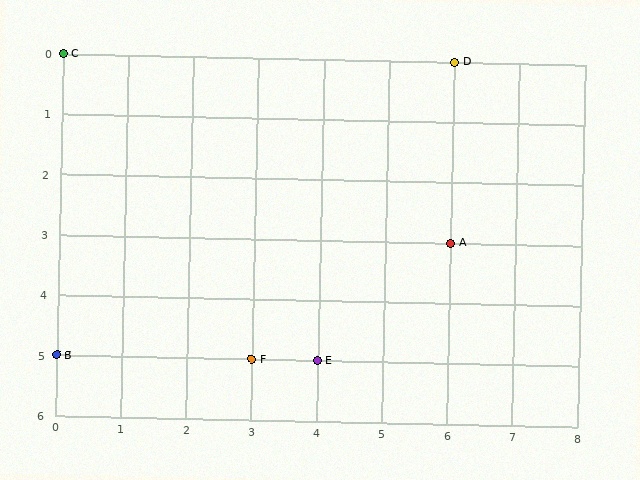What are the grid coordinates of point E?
Point E is at grid coordinates (4, 5).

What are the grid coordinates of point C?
Point C is at grid coordinates (0, 0).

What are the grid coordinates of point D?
Point D is at grid coordinates (6, 0).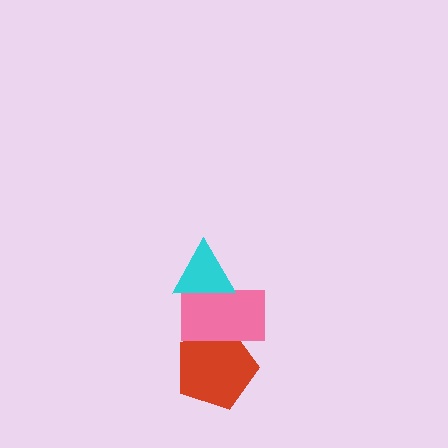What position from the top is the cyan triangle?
The cyan triangle is 1st from the top.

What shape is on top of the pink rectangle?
The cyan triangle is on top of the pink rectangle.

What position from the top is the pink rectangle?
The pink rectangle is 2nd from the top.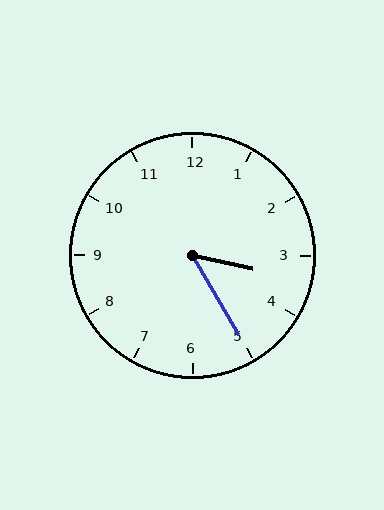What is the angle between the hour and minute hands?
Approximately 48 degrees.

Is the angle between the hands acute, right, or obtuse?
It is acute.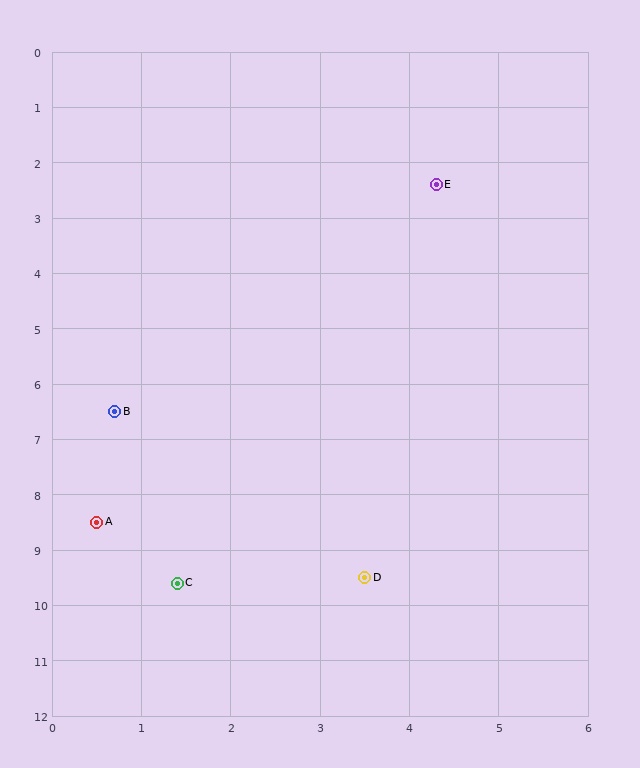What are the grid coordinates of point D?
Point D is at approximately (3.5, 9.5).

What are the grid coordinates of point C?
Point C is at approximately (1.4, 9.6).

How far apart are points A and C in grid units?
Points A and C are about 1.4 grid units apart.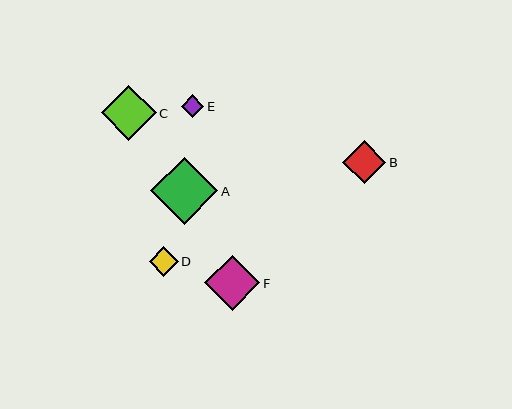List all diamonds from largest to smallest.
From largest to smallest: A, F, C, B, D, E.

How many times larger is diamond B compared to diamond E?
Diamond B is approximately 1.9 times the size of diamond E.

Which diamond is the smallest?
Diamond E is the smallest with a size of approximately 23 pixels.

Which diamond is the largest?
Diamond A is the largest with a size of approximately 67 pixels.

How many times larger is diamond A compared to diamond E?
Diamond A is approximately 3.0 times the size of diamond E.